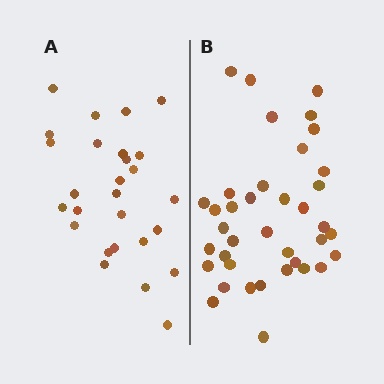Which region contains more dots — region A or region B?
Region B (the right region) has more dots.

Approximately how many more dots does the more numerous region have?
Region B has roughly 12 or so more dots than region A.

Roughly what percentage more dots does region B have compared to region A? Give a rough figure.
About 40% more.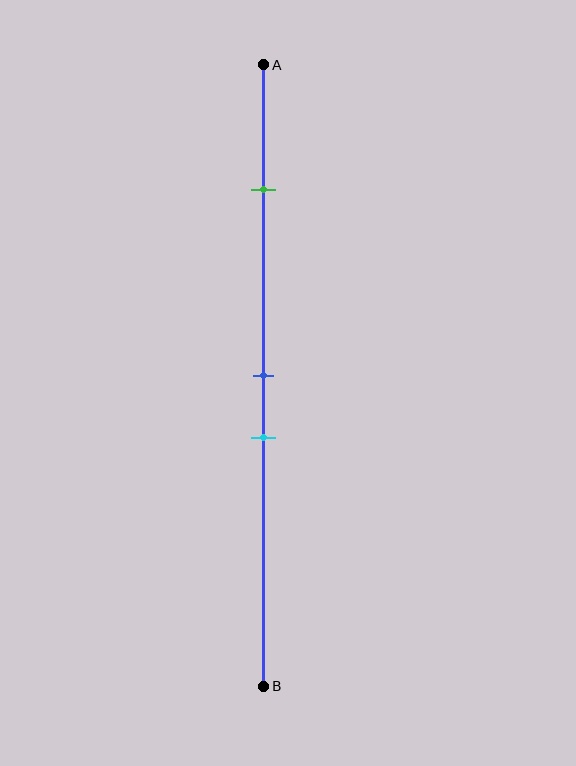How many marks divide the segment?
There are 3 marks dividing the segment.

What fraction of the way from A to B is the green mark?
The green mark is approximately 20% (0.2) of the way from A to B.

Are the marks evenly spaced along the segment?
No, the marks are not evenly spaced.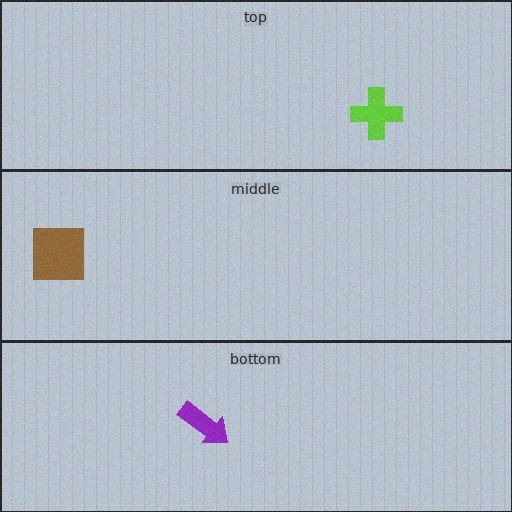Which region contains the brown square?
The middle region.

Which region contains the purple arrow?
The bottom region.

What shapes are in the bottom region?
The purple arrow.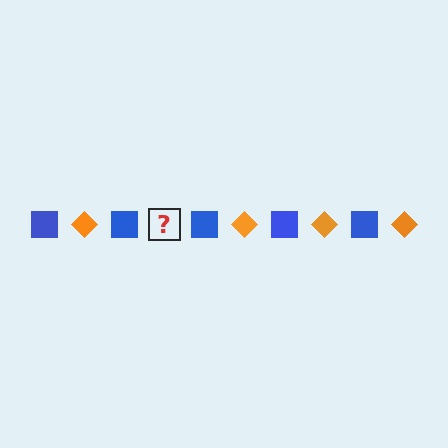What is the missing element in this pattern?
The missing element is an orange diamond.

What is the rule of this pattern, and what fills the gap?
The rule is that the pattern alternates between blue square and orange diamond. The gap should be filled with an orange diamond.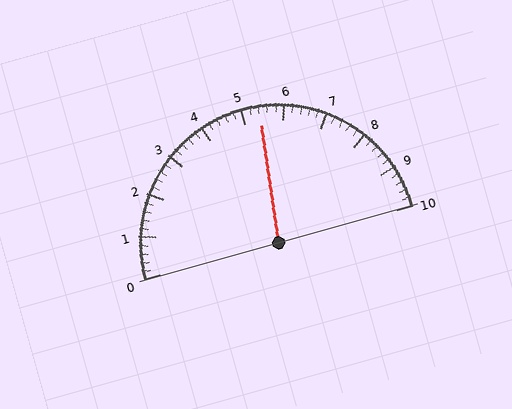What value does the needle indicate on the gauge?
The needle indicates approximately 5.4.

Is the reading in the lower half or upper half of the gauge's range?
The reading is in the upper half of the range (0 to 10).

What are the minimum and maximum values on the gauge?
The gauge ranges from 0 to 10.